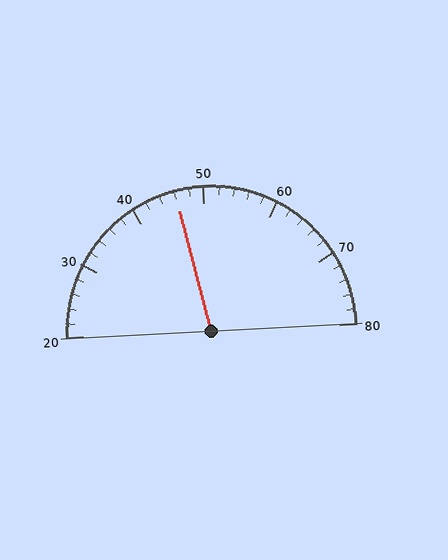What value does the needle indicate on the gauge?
The needle indicates approximately 46.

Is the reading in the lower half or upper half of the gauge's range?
The reading is in the lower half of the range (20 to 80).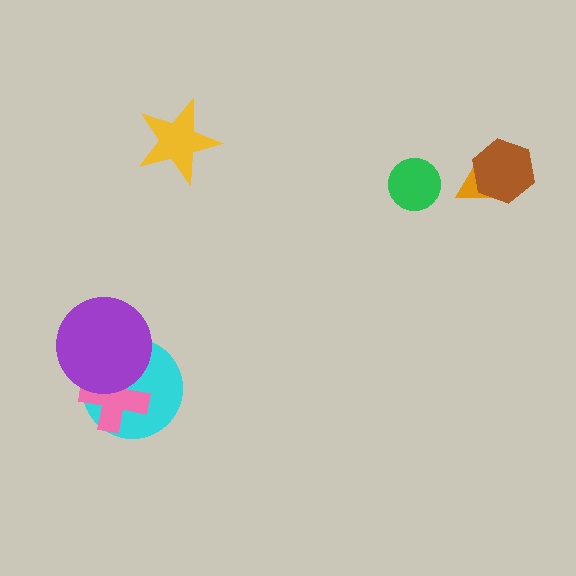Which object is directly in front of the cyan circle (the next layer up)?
The pink cross is directly in front of the cyan circle.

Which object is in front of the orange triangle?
The brown hexagon is in front of the orange triangle.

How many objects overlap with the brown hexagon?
1 object overlaps with the brown hexagon.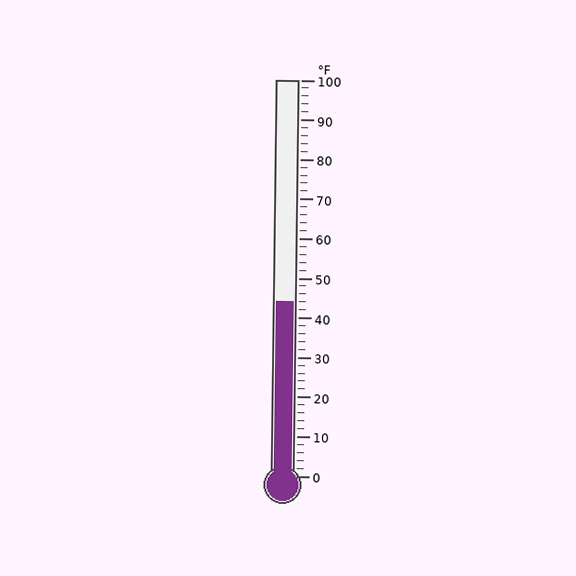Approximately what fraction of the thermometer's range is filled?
The thermometer is filled to approximately 45% of its range.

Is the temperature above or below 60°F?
The temperature is below 60°F.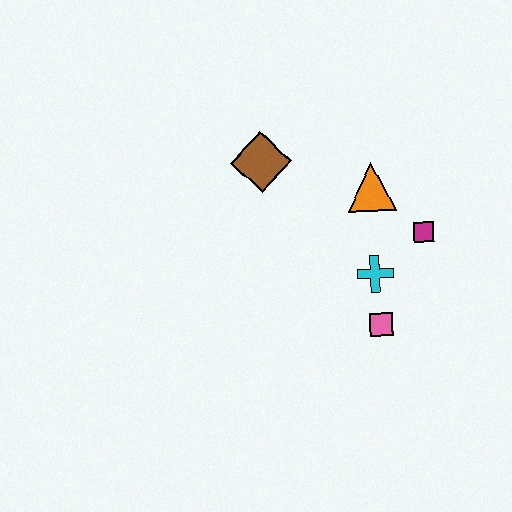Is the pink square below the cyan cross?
Yes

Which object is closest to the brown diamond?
The orange triangle is closest to the brown diamond.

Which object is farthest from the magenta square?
The brown diamond is farthest from the magenta square.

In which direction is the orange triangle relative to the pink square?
The orange triangle is above the pink square.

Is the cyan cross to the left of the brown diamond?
No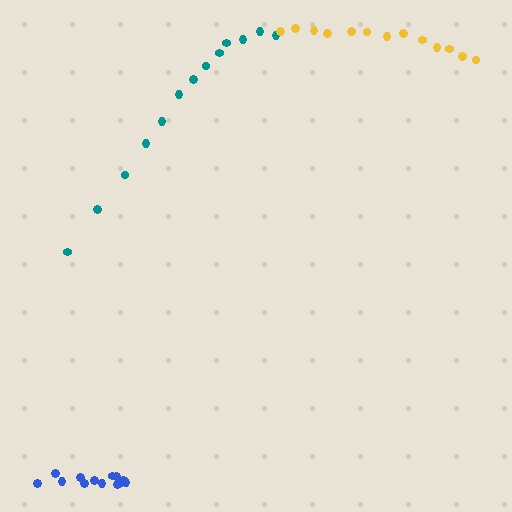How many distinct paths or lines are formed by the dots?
There are 3 distinct paths.